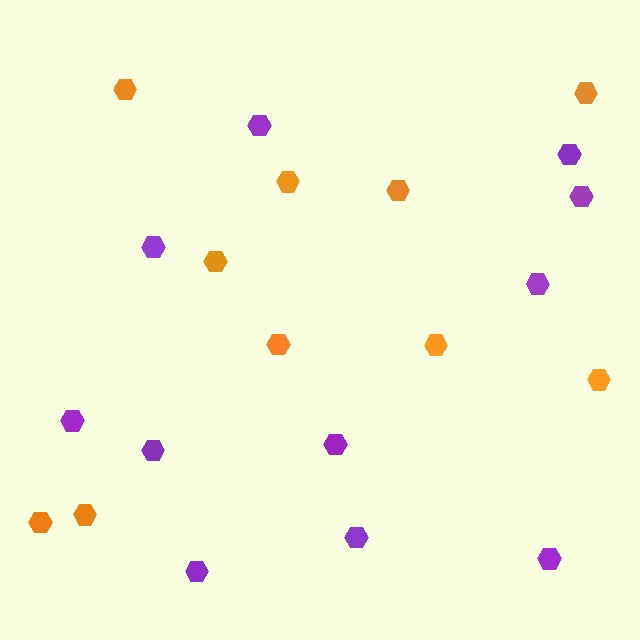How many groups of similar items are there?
There are 2 groups: one group of purple hexagons (11) and one group of orange hexagons (10).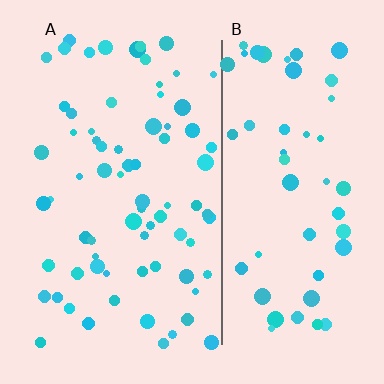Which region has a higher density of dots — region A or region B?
A (the left).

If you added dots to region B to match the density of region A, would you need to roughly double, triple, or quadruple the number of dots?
Approximately double.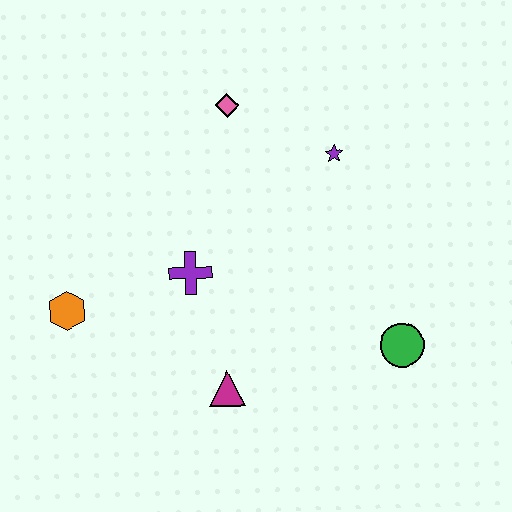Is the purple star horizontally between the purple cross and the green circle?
Yes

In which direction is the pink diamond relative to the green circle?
The pink diamond is above the green circle.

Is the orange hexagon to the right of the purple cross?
No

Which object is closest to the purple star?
The pink diamond is closest to the purple star.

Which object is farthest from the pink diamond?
The green circle is farthest from the pink diamond.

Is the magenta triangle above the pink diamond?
No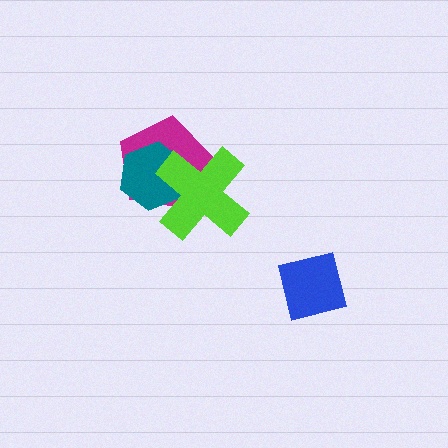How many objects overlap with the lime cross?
2 objects overlap with the lime cross.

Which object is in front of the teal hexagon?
The lime cross is in front of the teal hexagon.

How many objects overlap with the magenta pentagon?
2 objects overlap with the magenta pentagon.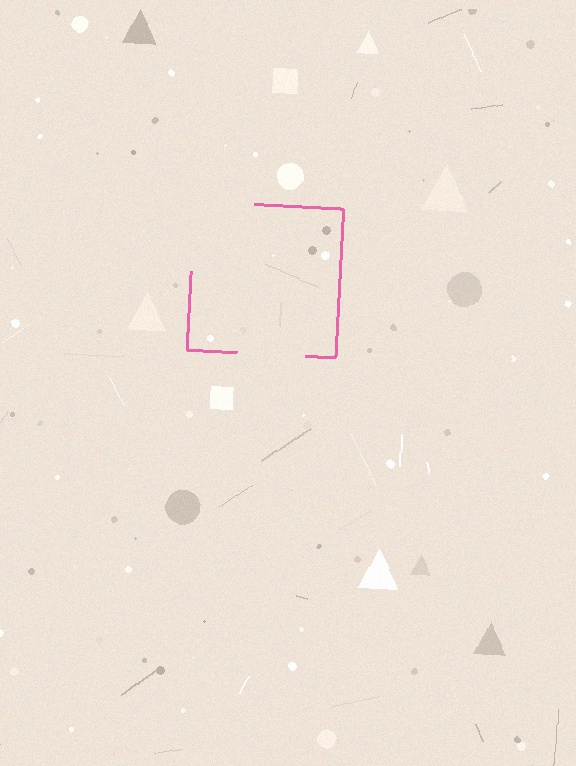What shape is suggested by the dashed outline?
The dashed outline suggests a square.